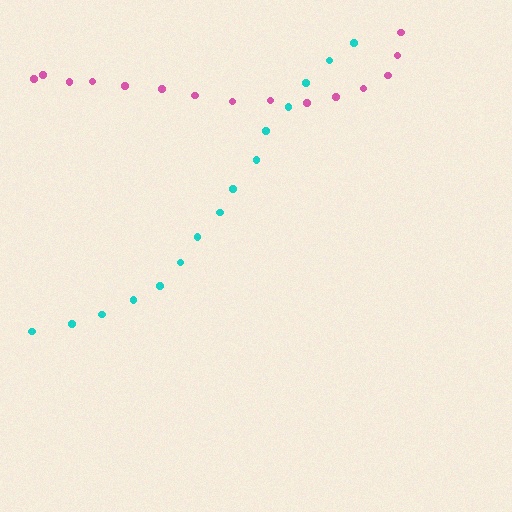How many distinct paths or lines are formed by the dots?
There are 2 distinct paths.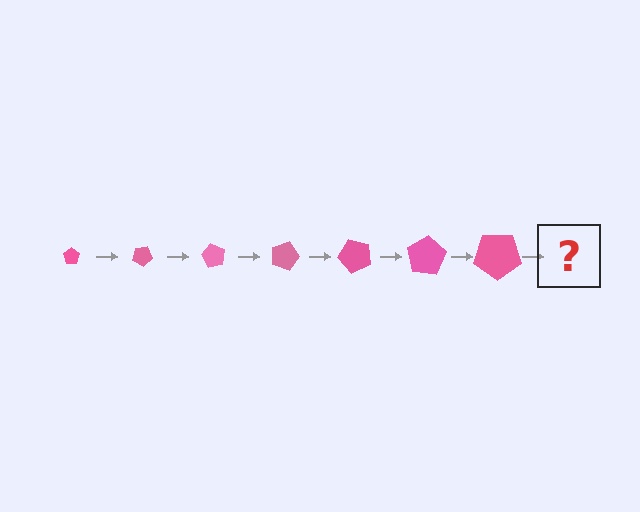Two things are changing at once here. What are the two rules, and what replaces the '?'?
The two rules are that the pentagon grows larger each step and it rotates 30 degrees each step. The '?' should be a pentagon, larger than the previous one and rotated 210 degrees from the start.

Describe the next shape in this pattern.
It should be a pentagon, larger than the previous one and rotated 210 degrees from the start.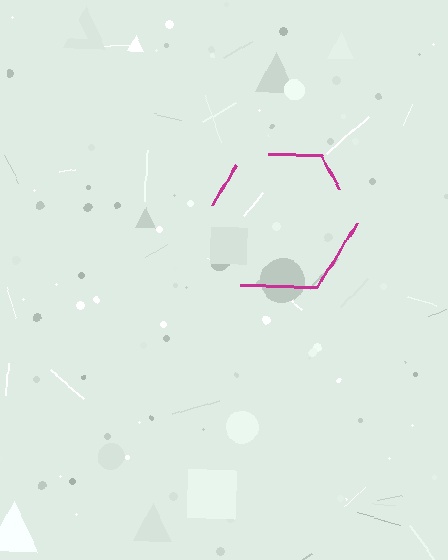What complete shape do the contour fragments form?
The contour fragments form a hexagon.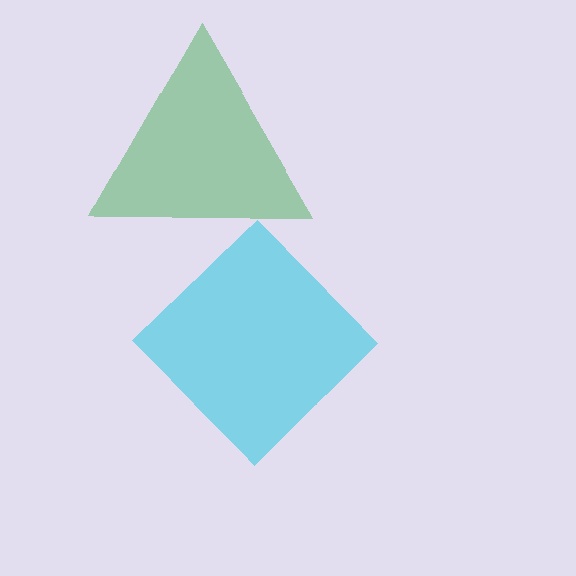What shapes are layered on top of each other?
The layered shapes are: a green triangle, a cyan diamond.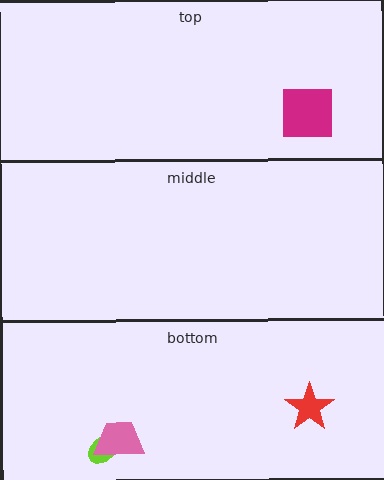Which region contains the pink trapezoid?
The bottom region.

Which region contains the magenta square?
The top region.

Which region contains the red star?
The bottom region.